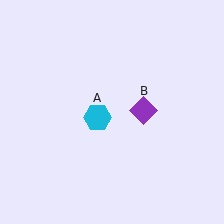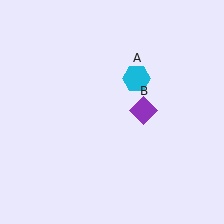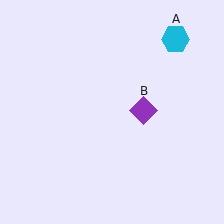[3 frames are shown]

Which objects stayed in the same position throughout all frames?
Purple diamond (object B) remained stationary.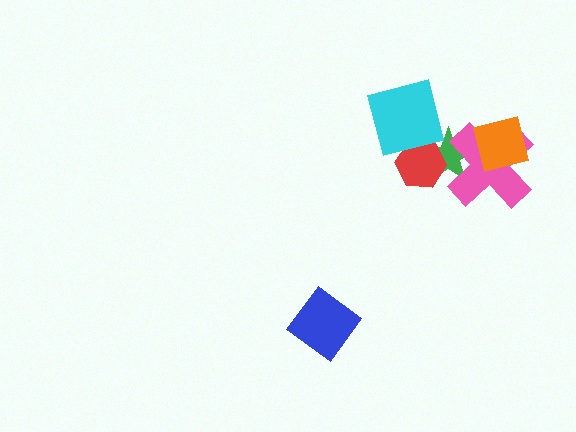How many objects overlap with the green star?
4 objects overlap with the green star.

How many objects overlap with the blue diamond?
0 objects overlap with the blue diamond.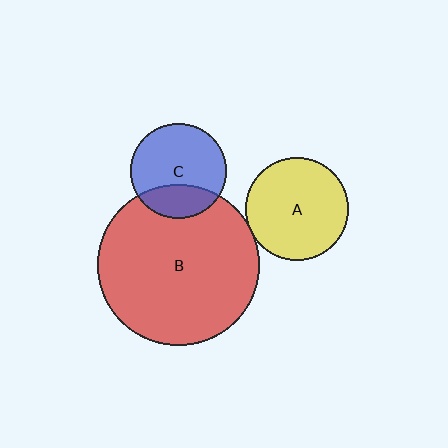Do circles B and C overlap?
Yes.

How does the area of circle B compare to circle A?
Approximately 2.5 times.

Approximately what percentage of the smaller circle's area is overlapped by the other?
Approximately 30%.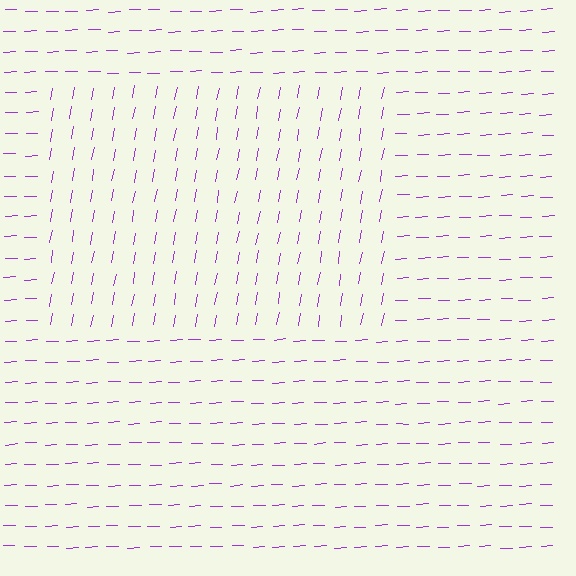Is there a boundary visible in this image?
Yes, there is a texture boundary formed by a change in line orientation.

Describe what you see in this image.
The image is filled with small purple line segments. A rectangle region in the image has lines oriented differently from the surrounding lines, creating a visible texture boundary.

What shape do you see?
I see a rectangle.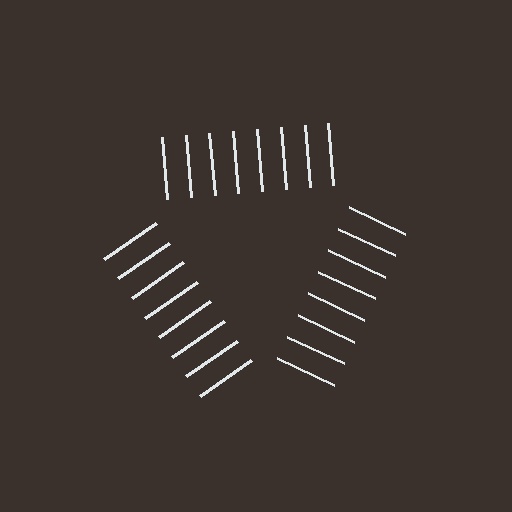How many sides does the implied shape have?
3 sides — the line-ends trace a triangle.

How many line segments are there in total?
24 — 8 along each of the 3 edges.